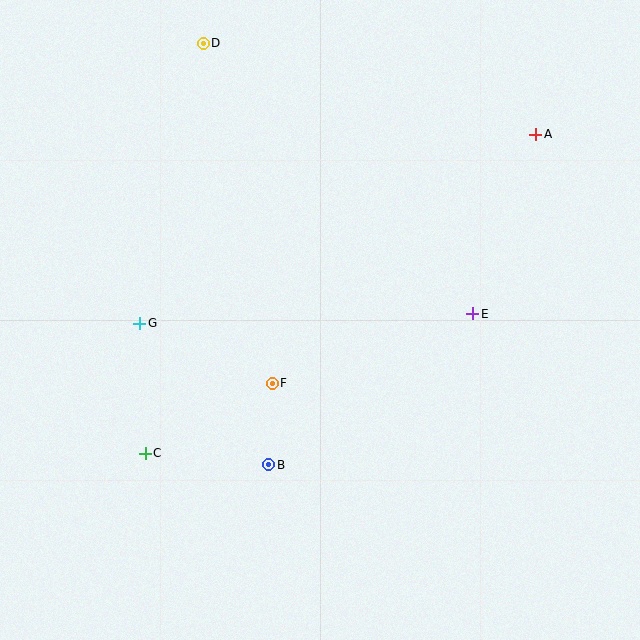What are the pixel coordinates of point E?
Point E is at (473, 314).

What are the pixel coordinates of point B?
Point B is at (269, 465).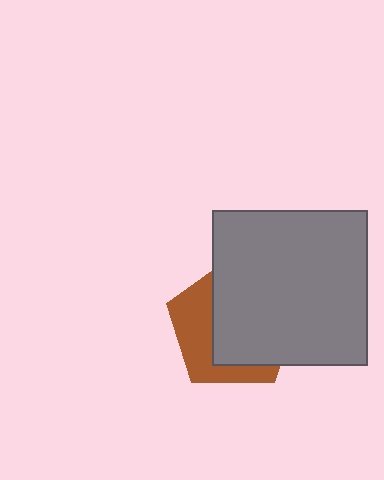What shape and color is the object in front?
The object in front is a gray square.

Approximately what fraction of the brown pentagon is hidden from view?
Roughly 62% of the brown pentagon is hidden behind the gray square.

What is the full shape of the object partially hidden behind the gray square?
The partially hidden object is a brown pentagon.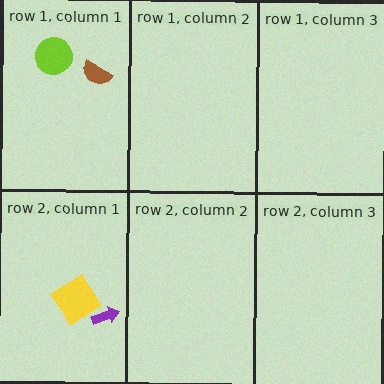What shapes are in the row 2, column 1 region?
The yellow diamond, the purple arrow.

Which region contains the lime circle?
The row 1, column 1 region.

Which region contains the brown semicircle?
The row 1, column 1 region.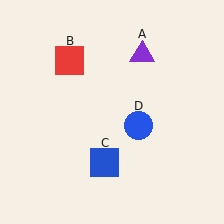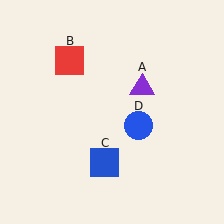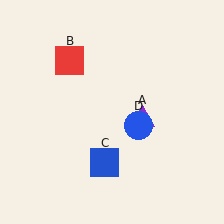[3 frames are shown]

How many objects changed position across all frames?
1 object changed position: purple triangle (object A).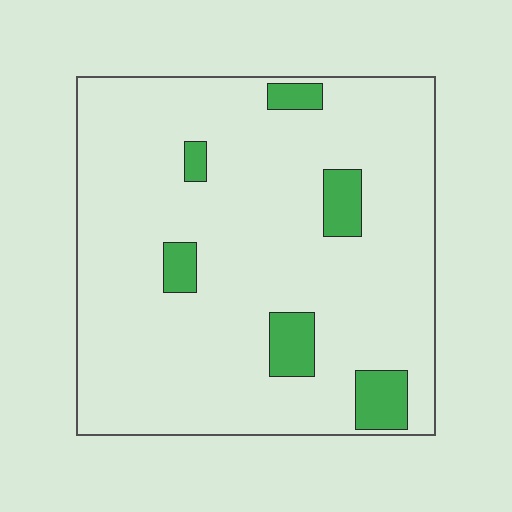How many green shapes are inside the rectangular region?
6.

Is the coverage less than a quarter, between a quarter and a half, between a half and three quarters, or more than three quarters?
Less than a quarter.